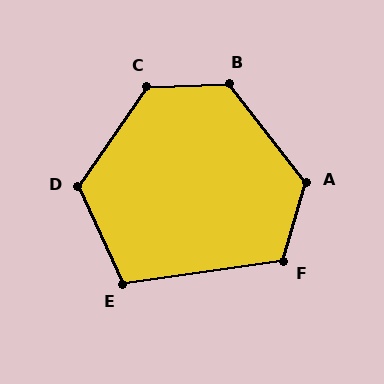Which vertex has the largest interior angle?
C, at approximately 127 degrees.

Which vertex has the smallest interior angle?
E, at approximately 107 degrees.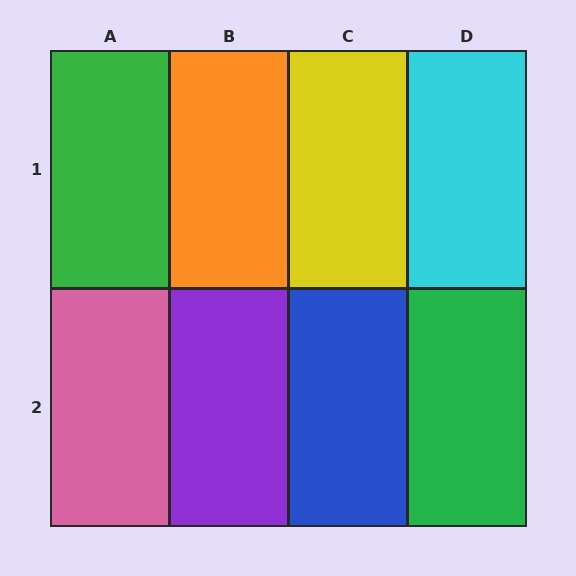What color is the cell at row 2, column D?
Green.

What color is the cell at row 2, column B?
Purple.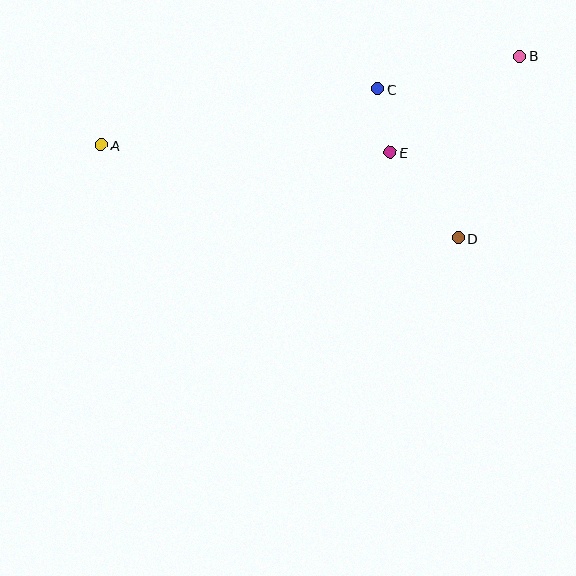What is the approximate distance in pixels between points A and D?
The distance between A and D is approximately 369 pixels.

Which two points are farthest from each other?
Points A and B are farthest from each other.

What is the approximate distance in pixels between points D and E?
The distance between D and E is approximately 110 pixels.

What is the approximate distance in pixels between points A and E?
The distance between A and E is approximately 289 pixels.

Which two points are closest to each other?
Points C and E are closest to each other.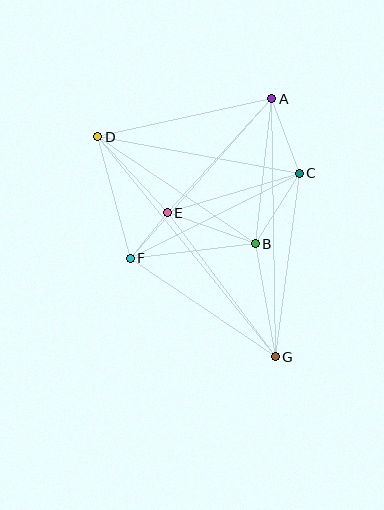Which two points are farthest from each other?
Points D and G are farthest from each other.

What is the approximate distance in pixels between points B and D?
The distance between B and D is approximately 190 pixels.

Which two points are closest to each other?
Points E and F are closest to each other.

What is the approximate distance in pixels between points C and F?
The distance between C and F is approximately 189 pixels.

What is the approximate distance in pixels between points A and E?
The distance between A and E is approximately 155 pixels.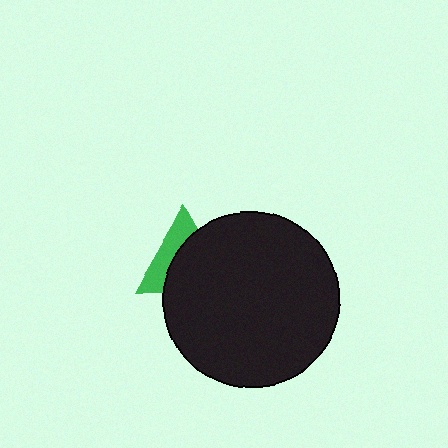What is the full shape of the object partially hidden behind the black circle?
The partially hidden object is a green triangle.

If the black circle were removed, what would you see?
You would see the complete green triangle.